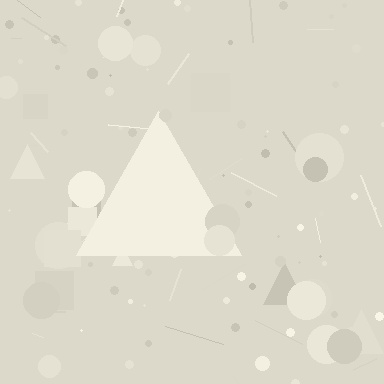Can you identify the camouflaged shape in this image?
The camouflaged shape is a triangle.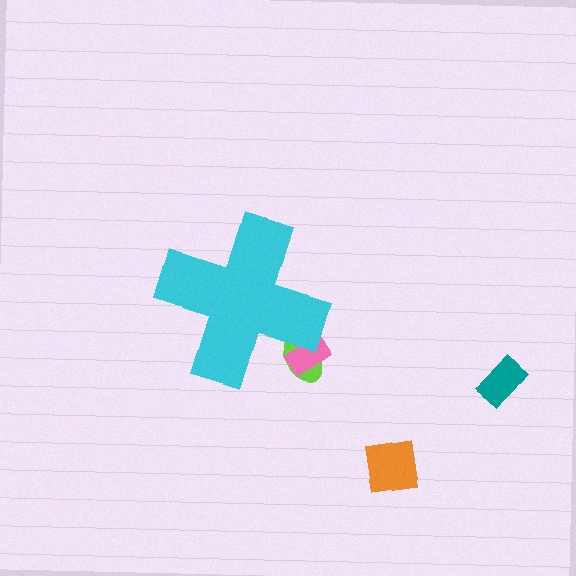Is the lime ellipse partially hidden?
Yes, the lime ellipse is partially hidden behind the cyan cross.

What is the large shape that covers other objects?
A cyan cross.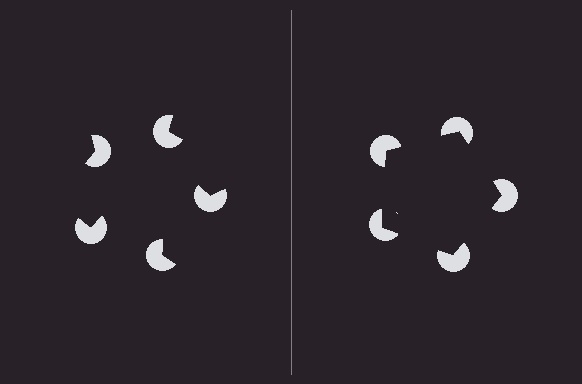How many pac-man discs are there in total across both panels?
10 — 5 on each side.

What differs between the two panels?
The pac-man discs are positioned identically on both sides; only the wedge orientations differ. On the right they align to a pentagon; on the left they are misaligned.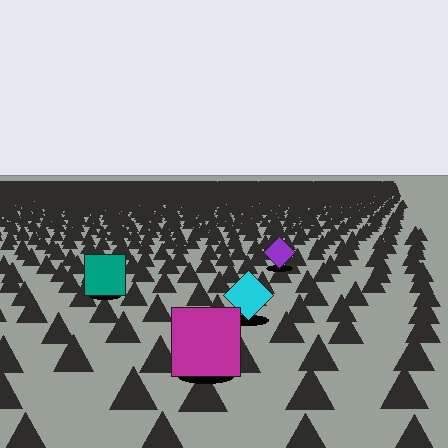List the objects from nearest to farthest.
From nearest to farthest: the magenta square, the cyan diamond, the teal square, the purple diamond.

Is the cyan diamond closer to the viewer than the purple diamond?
Yes. The cyan diamond is closer — you can tell from the texture gradient: the ground texture is coarser near it.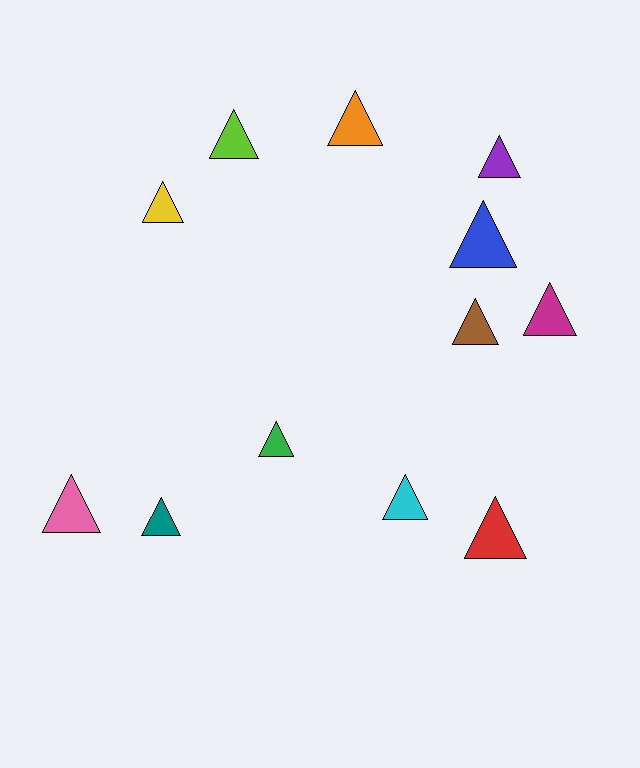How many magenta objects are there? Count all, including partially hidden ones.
There is 1 magenta object.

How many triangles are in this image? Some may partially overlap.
There are 12 triangles.